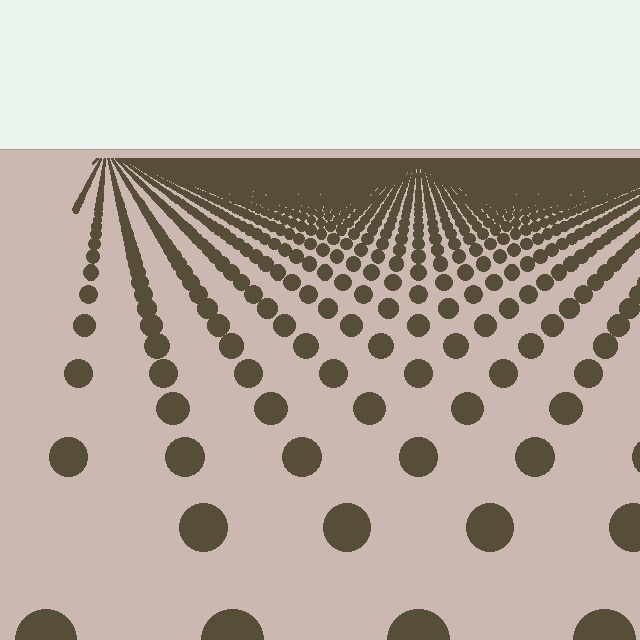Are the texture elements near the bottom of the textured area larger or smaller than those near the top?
Larger. Near the bottom, elements are closer to the viewer and appear at a bigger on-screen size.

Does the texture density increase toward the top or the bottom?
Density increases toward the top.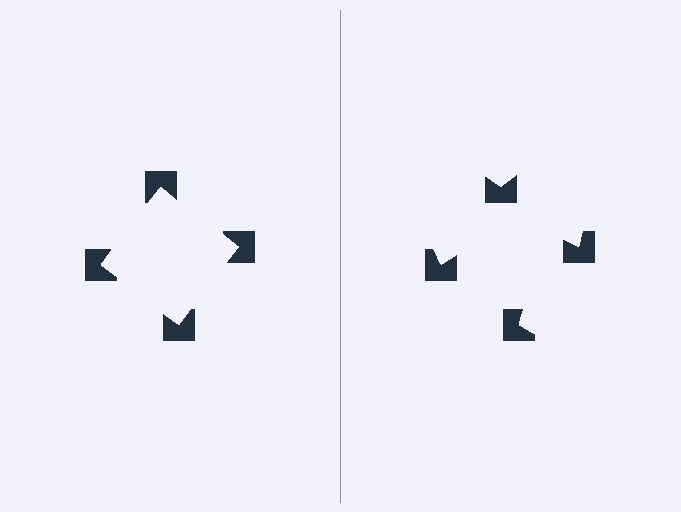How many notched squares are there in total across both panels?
8 — 4 on each side.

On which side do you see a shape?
An illusory square appears on the left side. On the right side the wedge cuts are rotated, so no coherent shape forms.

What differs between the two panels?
The notched squares are positioned identically on both sides; only the wedge orientations differ. On the left they align to a square; on the right they are misaligned.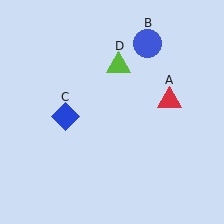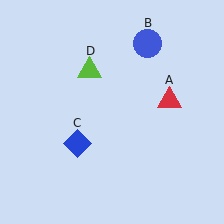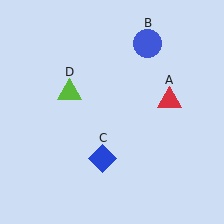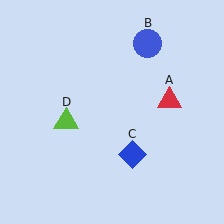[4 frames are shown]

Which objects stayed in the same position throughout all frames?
Red triangle (object A) and blue circle (object B) remained stationary.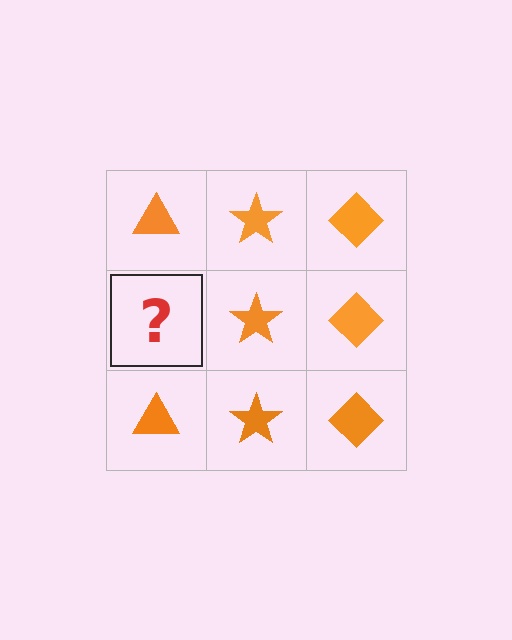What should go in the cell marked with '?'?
The missing cell should contain an orange triangle.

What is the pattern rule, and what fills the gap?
The rule is that each column has a consistent shape. The gap should be filled with an orange triangle.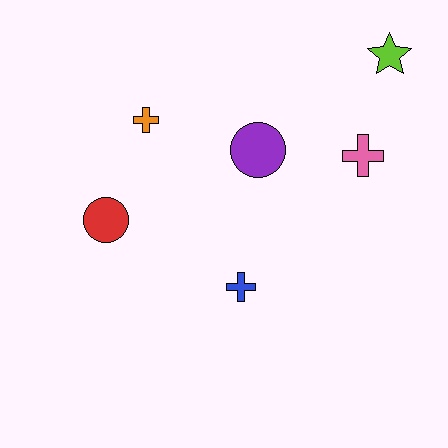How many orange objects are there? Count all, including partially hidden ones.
There is 1 orange object.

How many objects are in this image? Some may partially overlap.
There are 6 objects.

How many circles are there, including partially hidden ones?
There are 2 circles.